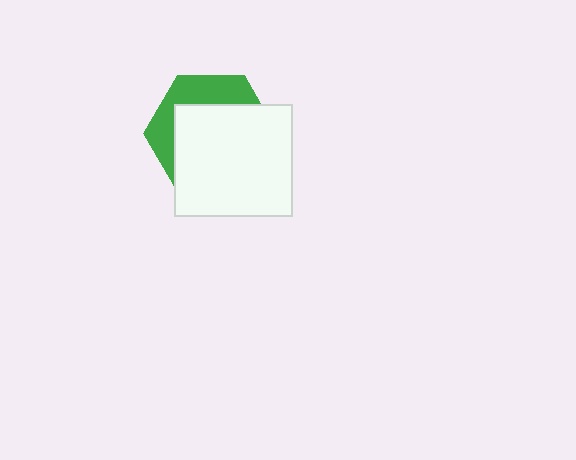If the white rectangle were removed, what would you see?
You would see the complete green hexagon.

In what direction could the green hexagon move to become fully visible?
The green hexagon could move up. That would shift it out from behind the white rectangle entirely.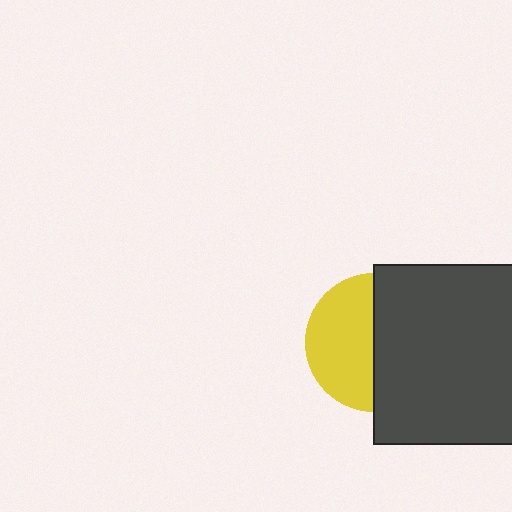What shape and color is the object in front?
The object in front is a dark gray square.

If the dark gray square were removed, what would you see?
You would see the complete yellow circle.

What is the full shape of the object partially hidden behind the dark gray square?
The partially hidden object is a yellow circle.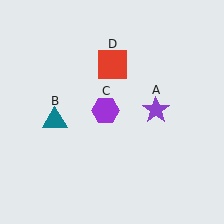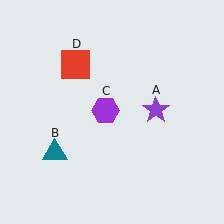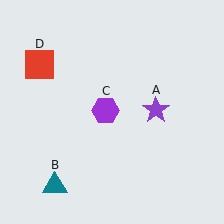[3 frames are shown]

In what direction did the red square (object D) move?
The red square (object D) moved left.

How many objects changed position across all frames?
2 objects changed position: teal triangle (object B), red square (object D).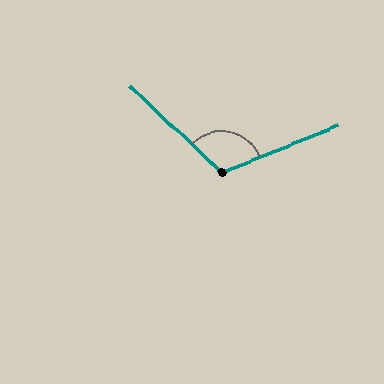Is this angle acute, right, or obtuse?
It is obtuse.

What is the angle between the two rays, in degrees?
Approximately 115 degrees.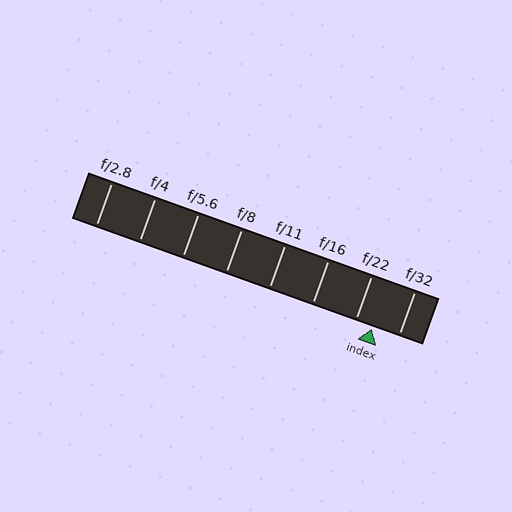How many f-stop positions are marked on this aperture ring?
There are 8 f-stop positions marked.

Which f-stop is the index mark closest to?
The index mark is closest to f/22.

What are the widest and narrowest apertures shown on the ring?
The widest aperture shown is f/2.8 and the narrowest is f/32.